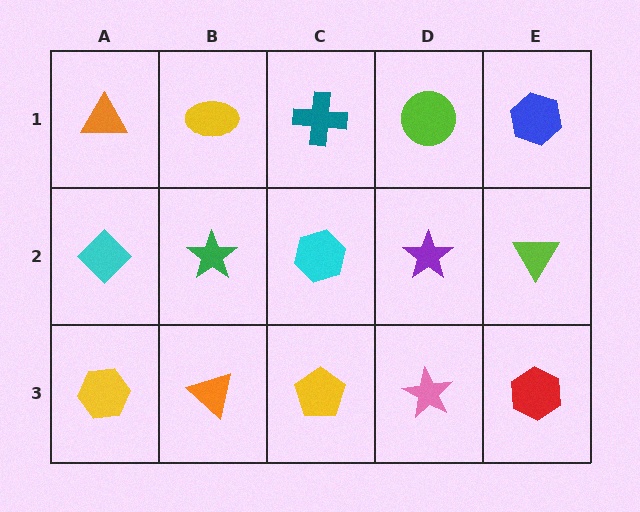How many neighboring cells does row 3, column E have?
2.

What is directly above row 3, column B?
A green star.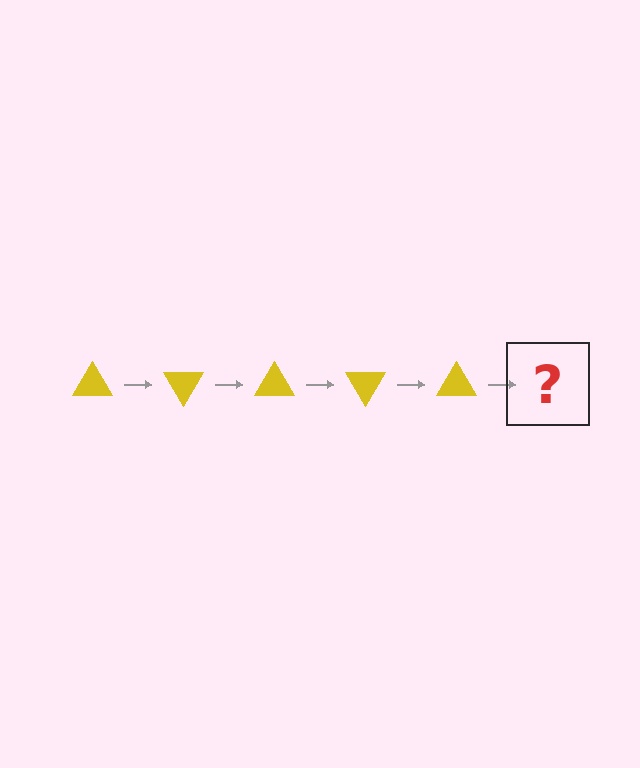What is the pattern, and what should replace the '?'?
The pattern is that the triangle rotates 60 degrees each step. The '?' should be a yellow triangle rotated 300 degrees.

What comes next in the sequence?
The next element should be a yellow triangle rotated 300 degrees.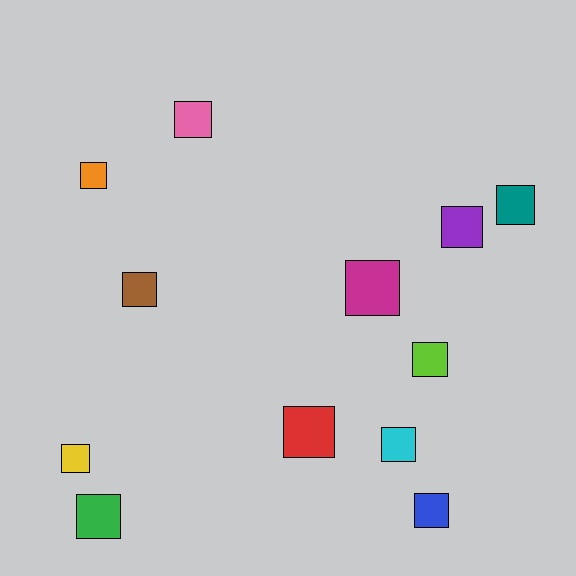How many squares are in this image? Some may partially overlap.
There are 12 squares.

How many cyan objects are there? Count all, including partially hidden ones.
There is 1 cyan object.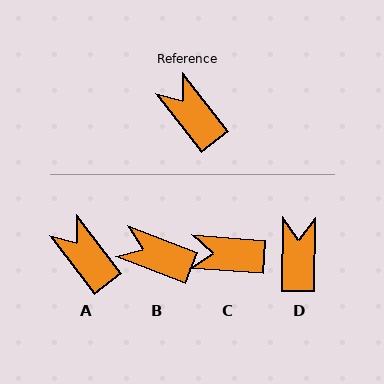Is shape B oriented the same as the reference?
No, it is off by about 31 degrees.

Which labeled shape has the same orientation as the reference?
A.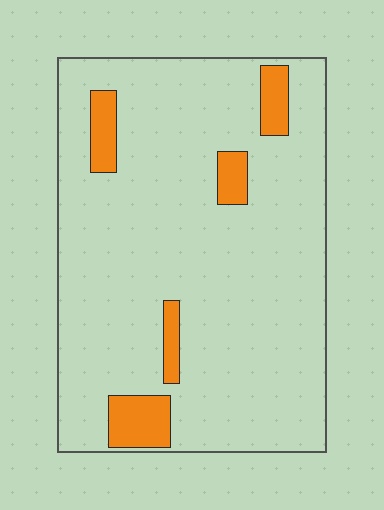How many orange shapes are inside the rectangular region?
5.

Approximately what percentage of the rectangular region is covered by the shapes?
Approximately 10%.